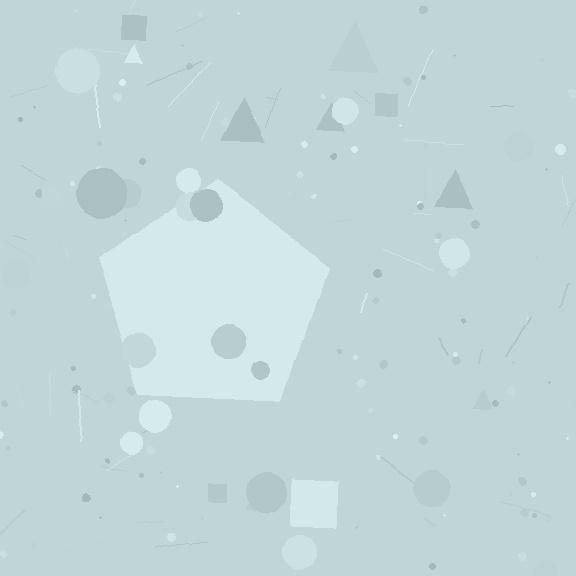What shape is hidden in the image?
A pentagon is hidden in the image.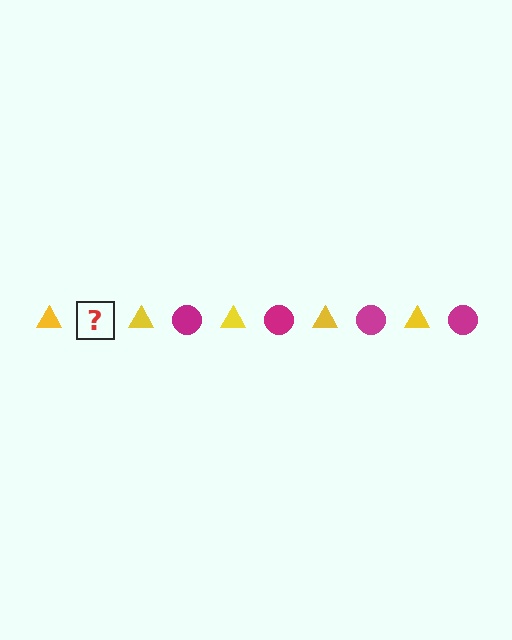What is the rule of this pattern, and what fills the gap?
The rule is that the pattern alternates between yellow triangle and magenta circle. The gap should be filled with a magenta circle.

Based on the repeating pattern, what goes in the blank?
The blank should be a magenta circle.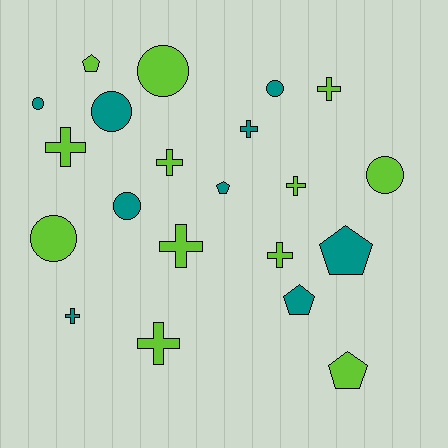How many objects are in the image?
There are 21 objects.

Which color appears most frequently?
Lime, with 12 objects.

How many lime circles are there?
There are 3 lime circles.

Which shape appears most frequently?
Cross, with 9 objects.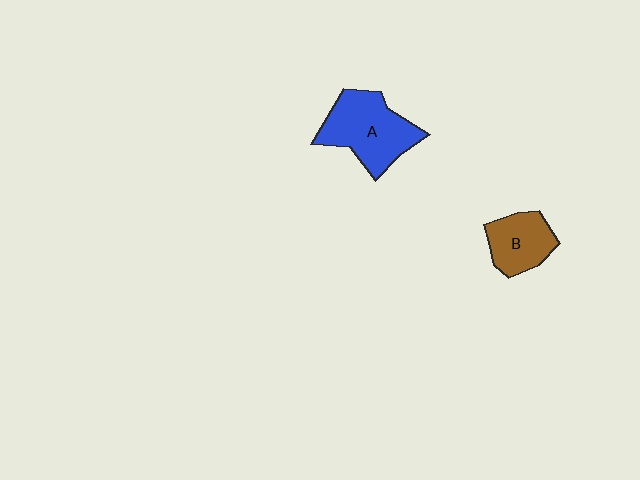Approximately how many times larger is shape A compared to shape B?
Approximately 1.6 times.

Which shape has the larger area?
Shape A (blue).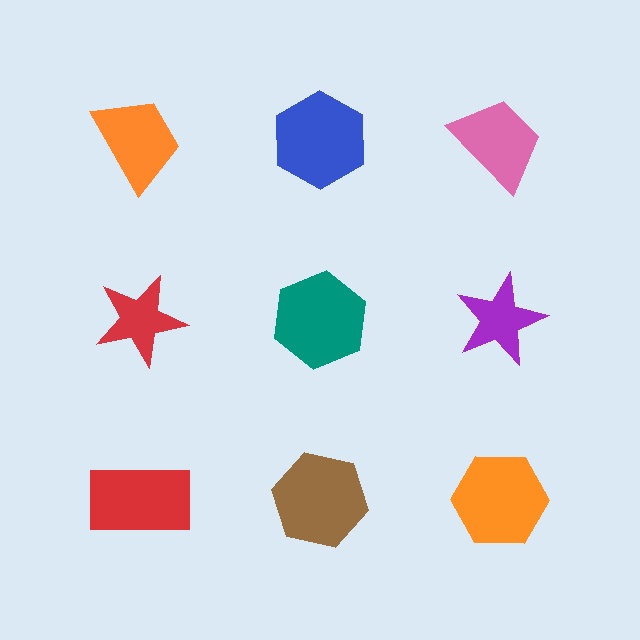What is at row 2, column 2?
A teal hexagon.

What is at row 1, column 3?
A pink trapezoid.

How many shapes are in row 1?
3 shapes.